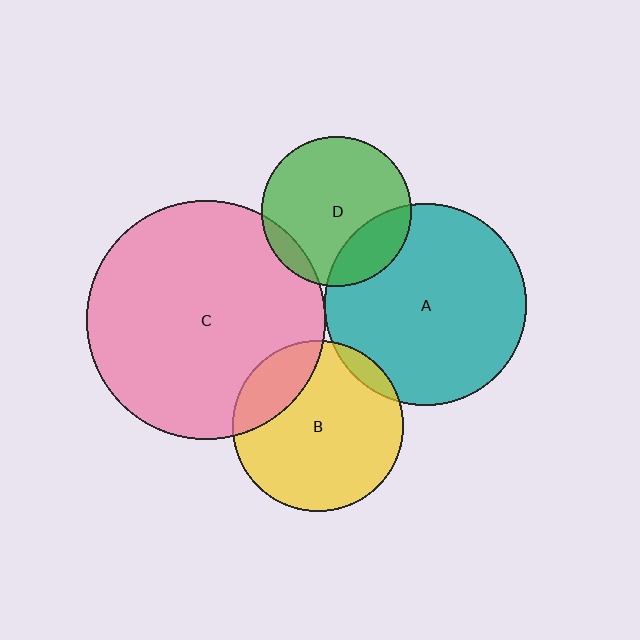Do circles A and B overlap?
Yes.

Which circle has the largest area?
Circle C (pink).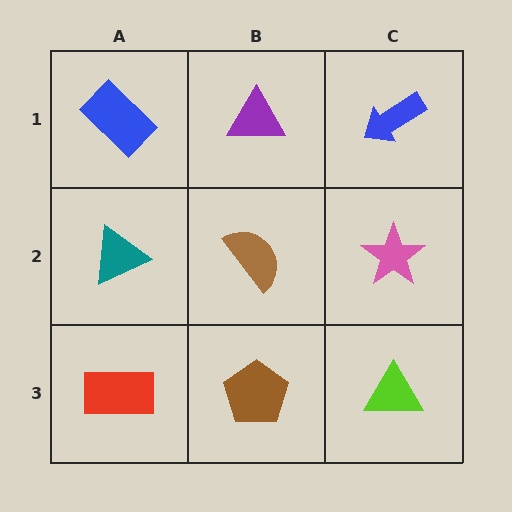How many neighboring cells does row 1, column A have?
2.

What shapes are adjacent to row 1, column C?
A pink star (row 2, column C), a purple triangle (row 1, column B).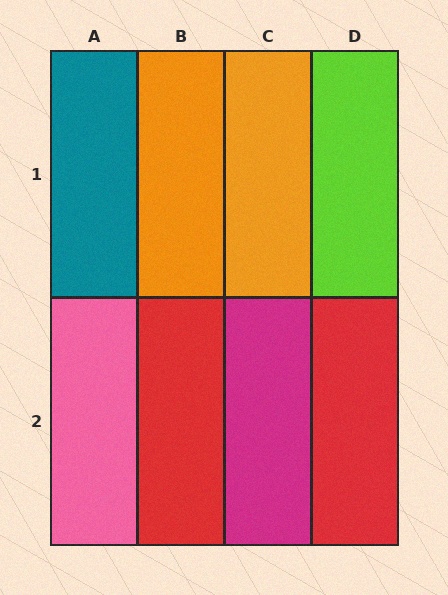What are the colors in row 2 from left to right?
Pink, red, magenta, red.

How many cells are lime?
1 cell is lime.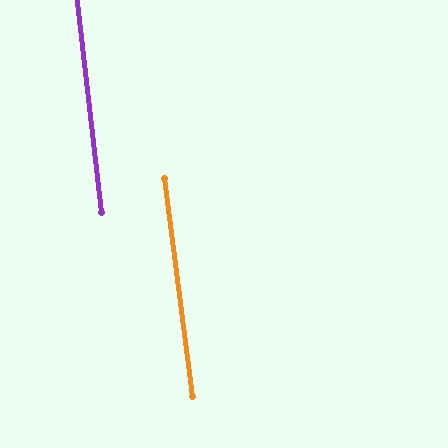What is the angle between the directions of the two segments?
Approximately 1 degree.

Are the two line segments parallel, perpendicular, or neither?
Parallel — their directions differ by only 0.8°.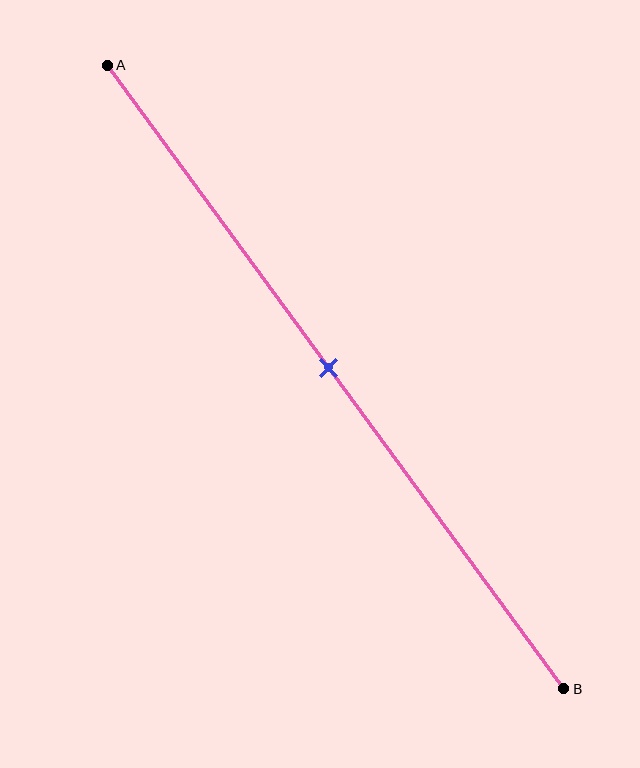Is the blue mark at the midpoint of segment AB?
Yes, the mark is approximately at the midpoint.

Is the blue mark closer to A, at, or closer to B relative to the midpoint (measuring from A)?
The blue mark is approximately at the midpoint of segment AB.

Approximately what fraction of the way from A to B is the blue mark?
The blue mark is approximately 50% of the way from A to B.